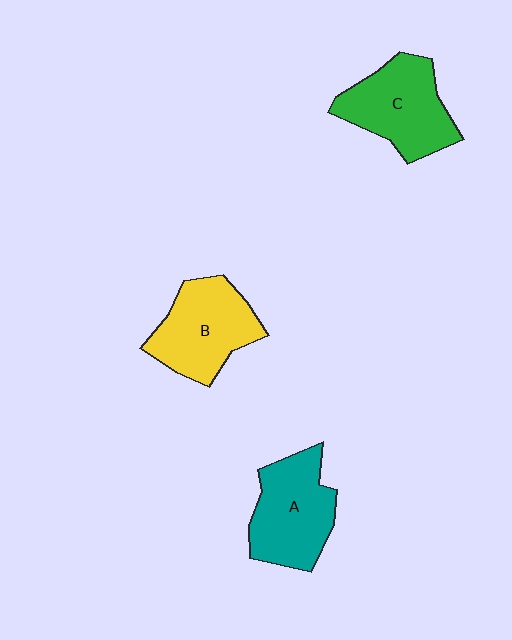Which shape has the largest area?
Shape C (green).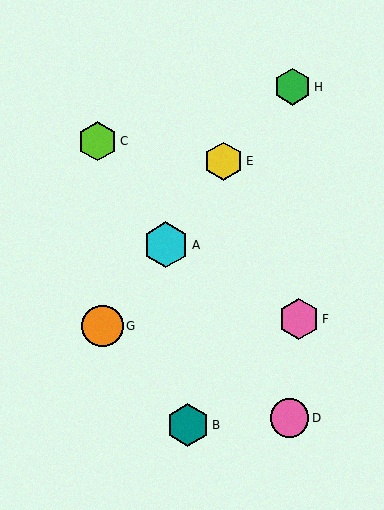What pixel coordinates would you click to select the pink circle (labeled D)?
Click at (289, 418) to select the pink circle D.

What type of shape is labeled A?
Shape A is a cyan hexagon.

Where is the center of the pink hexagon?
The center of the pink hexagon is at (299, 319).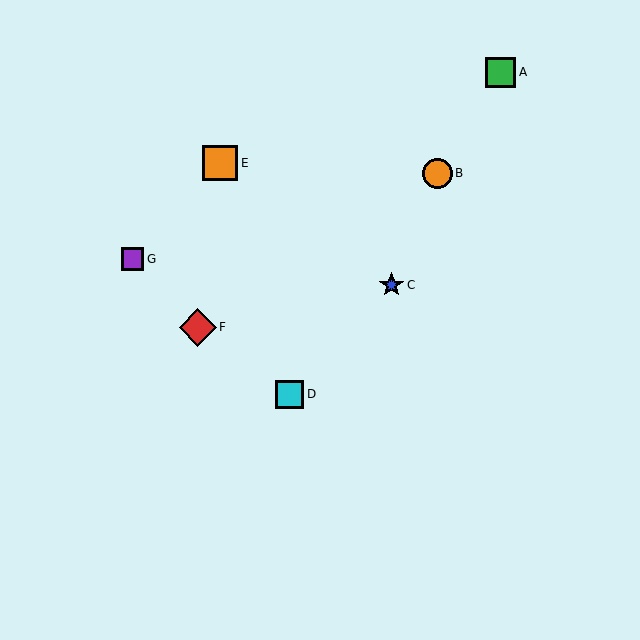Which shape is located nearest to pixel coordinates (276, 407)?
The cyan square (labeled D) at (290, 394) is nearest to that location.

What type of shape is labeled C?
Shape C is a blue star.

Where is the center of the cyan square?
The center of the cyan square is at (290, 394).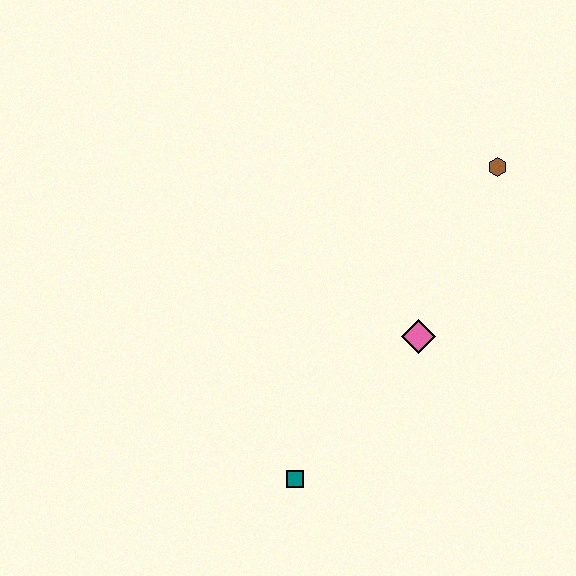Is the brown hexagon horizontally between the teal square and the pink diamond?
No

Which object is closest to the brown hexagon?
The pink diamond is closest to the brown hexagon.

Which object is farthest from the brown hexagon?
The teal square is farthest from the brown hexagon.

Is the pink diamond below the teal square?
No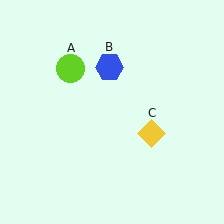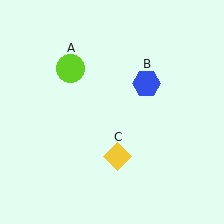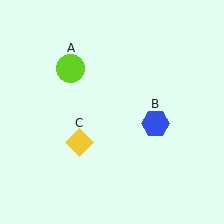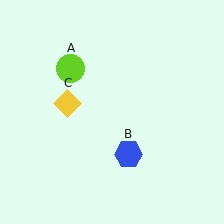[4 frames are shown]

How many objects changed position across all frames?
2 objects changed position: blue hexagon (object B), yellow diamond (object C).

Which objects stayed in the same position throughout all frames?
Lime circle (object A) remained stationary.